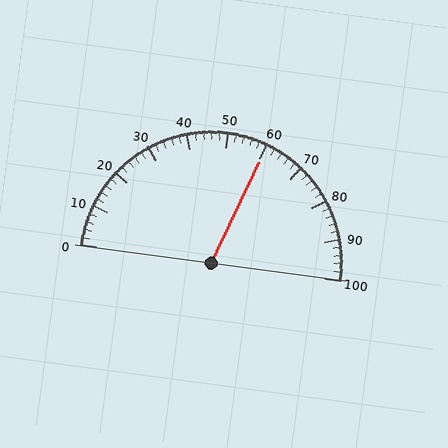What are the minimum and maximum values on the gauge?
The gauge ranges from 0 to 100.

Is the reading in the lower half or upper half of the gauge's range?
The reading is in the upper half of the range (0 to 100).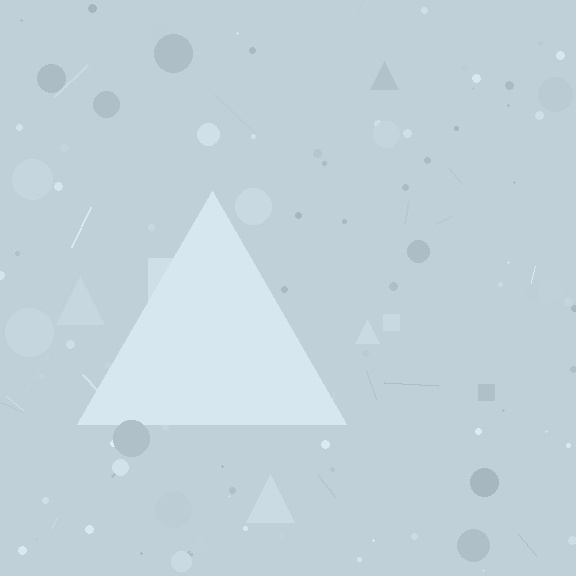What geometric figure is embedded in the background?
A triangle is embedded in the background.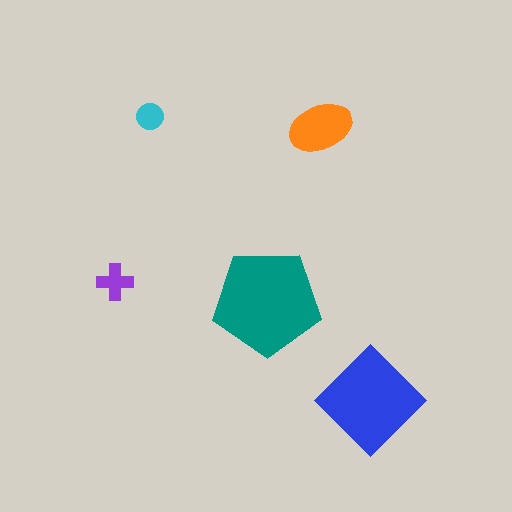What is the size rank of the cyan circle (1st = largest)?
5th.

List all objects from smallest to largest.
The cyan circle, the purple cross, the orange ellipse, the blue diamond, the teal pentagon.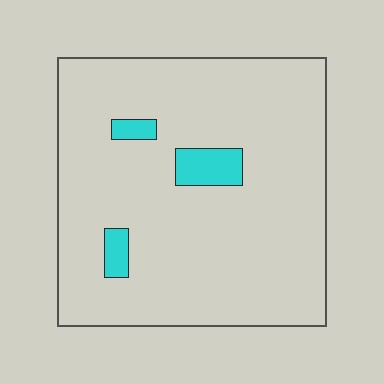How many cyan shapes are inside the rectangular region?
3.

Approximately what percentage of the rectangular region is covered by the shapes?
Approximately 5%.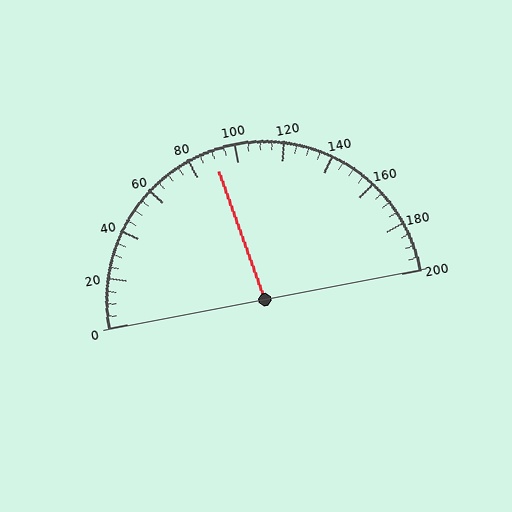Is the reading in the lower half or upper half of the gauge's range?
The reading is in the lower half of the range (0 to 200).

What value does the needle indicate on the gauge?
The needle indicates approximately 90.